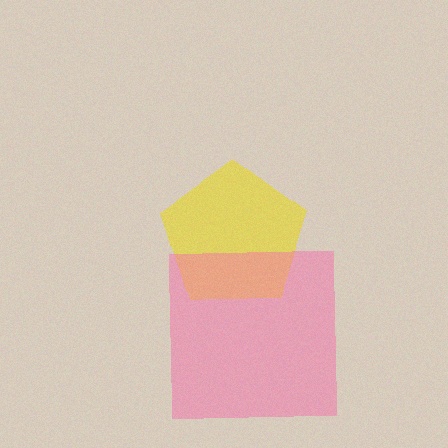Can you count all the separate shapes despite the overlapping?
Yes, there are 2 separate shapes.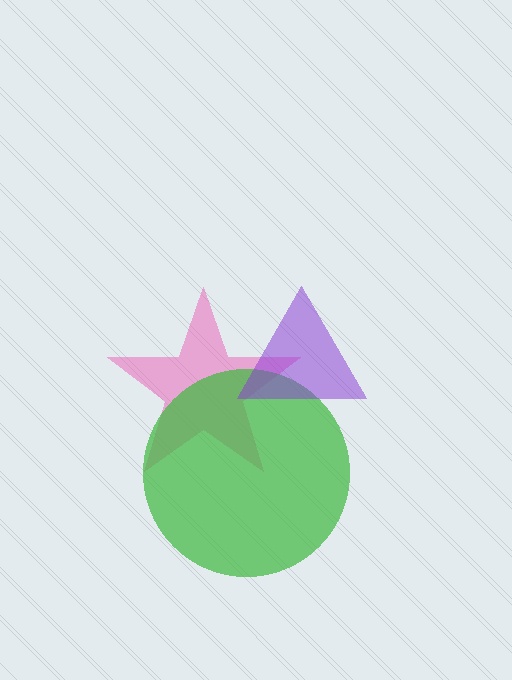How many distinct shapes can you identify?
There are 3 distinct shapes: a pink star, a green circle, a purple triangle.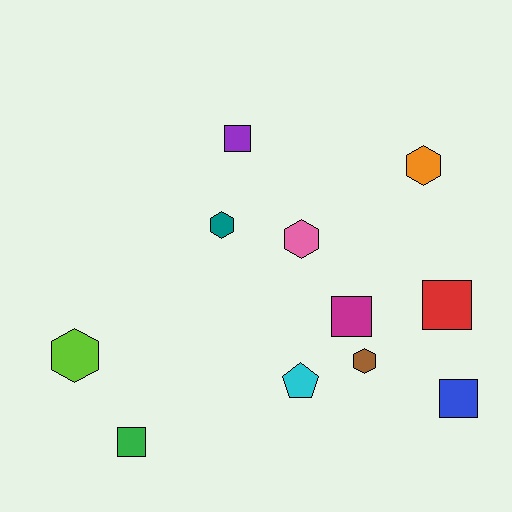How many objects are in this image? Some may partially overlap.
There are 11 objects.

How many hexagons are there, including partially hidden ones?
There are 5 hexagons.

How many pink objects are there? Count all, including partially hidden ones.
There is 1 pink object.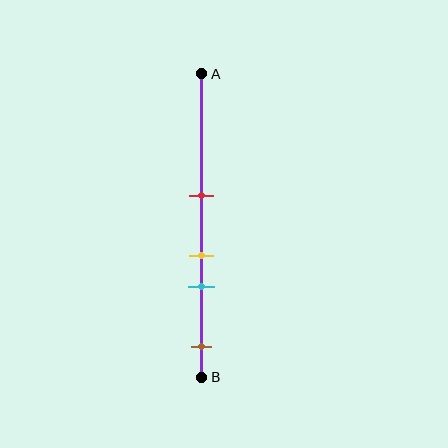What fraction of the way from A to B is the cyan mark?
The cyan mark is approximately 70% (0.7) of the way from A to B.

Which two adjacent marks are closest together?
The yellow and cyan marks are the closest adjacent pair.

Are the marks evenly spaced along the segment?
No, the marks are not evenly spaced.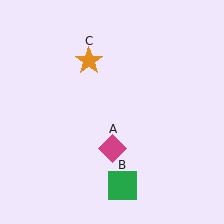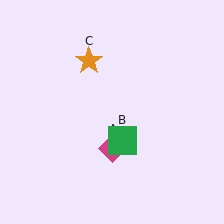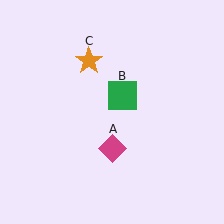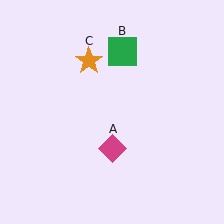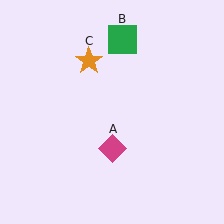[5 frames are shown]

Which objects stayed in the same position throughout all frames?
Magenta diamond (object A) and orange star (object C) remained stationary.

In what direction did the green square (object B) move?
The green square (object B) moved up.